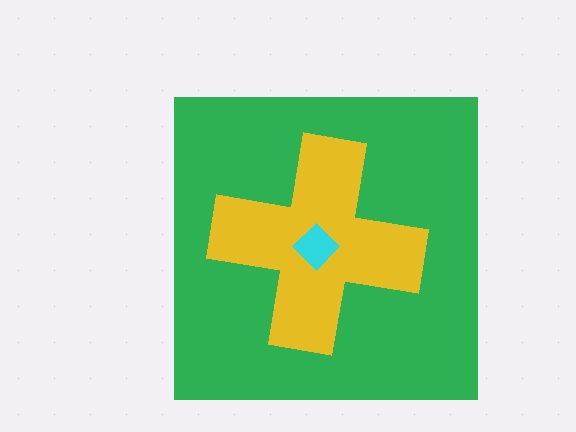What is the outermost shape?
The green square.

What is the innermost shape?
The cyan diamond.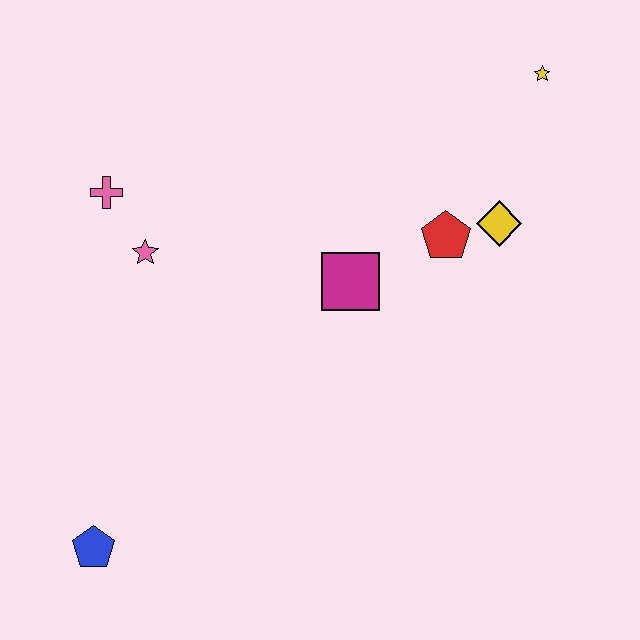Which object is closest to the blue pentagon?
The pink star is closest to the blue pentagon.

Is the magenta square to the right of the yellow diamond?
No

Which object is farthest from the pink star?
The yellow star is farthest from the pink star.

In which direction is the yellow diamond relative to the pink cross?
The yellow diamond is to the right of the pink cross.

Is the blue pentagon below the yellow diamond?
Yes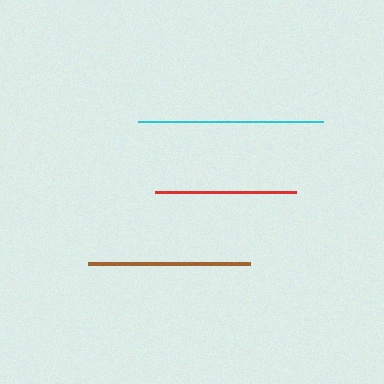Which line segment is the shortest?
The red line is the shortest at approximately 141 pixels.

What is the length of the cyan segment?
The cyan segment is approximately 185 pixels long.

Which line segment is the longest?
The cyan line is the longest at approximately 185 pixels.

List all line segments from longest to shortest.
From longest to shortest: cyan, brown, red.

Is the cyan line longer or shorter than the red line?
The cyan line is longer than the red line.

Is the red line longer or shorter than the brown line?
The brown line is longer than the red line.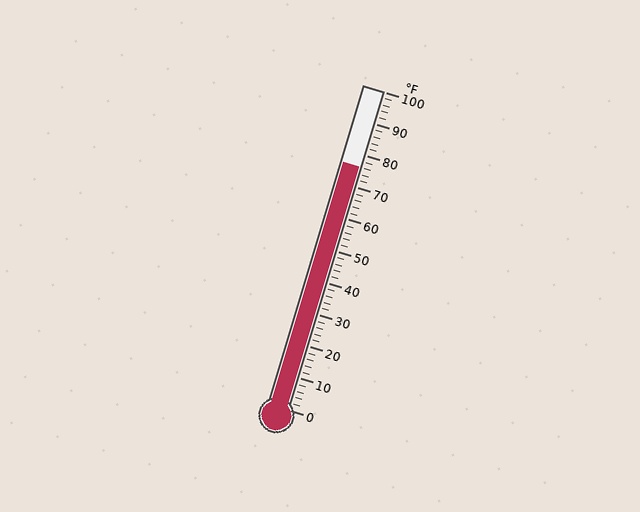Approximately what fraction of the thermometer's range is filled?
The thermometer is filled to approximately 75% of its range.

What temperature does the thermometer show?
The thermometer shows approximately 76°F.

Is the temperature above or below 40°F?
The temperature is above 40°F.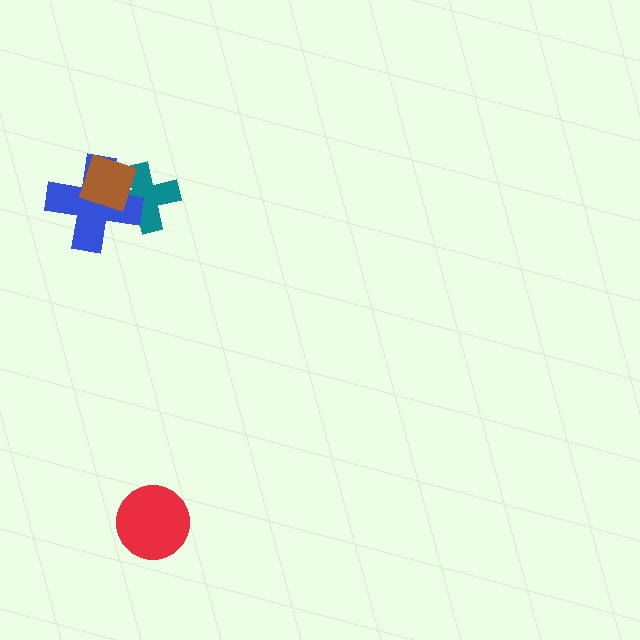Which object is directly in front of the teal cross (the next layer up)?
The blue cross is directly in front of the teal cross.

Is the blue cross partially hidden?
Yes, it is partially covered by another shape.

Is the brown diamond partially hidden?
No, no other shape covers it.